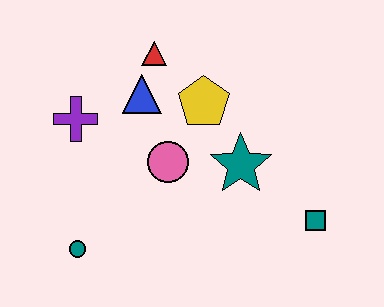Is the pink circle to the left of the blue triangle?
No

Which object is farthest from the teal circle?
The teal square is farthest from the teal circle.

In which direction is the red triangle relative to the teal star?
The red triangle is above the teal star.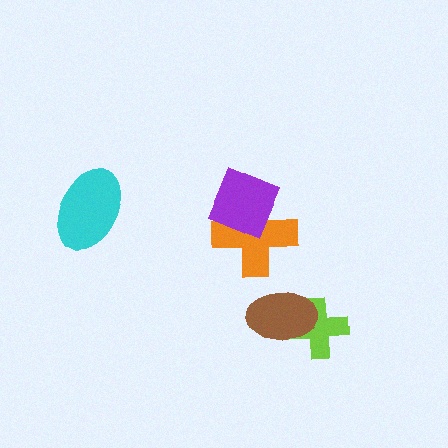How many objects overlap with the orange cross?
1 object overlaps with the orange cross.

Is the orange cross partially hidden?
Yes, it is partially covered by another shape.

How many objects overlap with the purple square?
1 object overlaps with the purple square.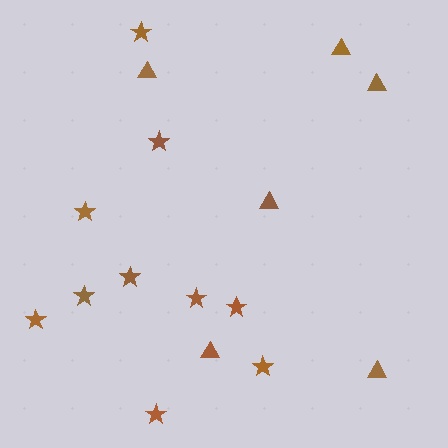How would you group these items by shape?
There are 2 groups: one group of stars (10) and one group of triangles (6).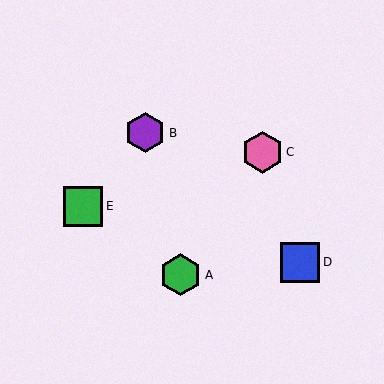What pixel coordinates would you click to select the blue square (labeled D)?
Click at (300, 262) to select the blue square D.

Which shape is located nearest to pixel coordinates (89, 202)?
The green square (labeled E) at (83, 206) is nearest to that location.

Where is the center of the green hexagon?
The center of the green hexagon is at (181, 275).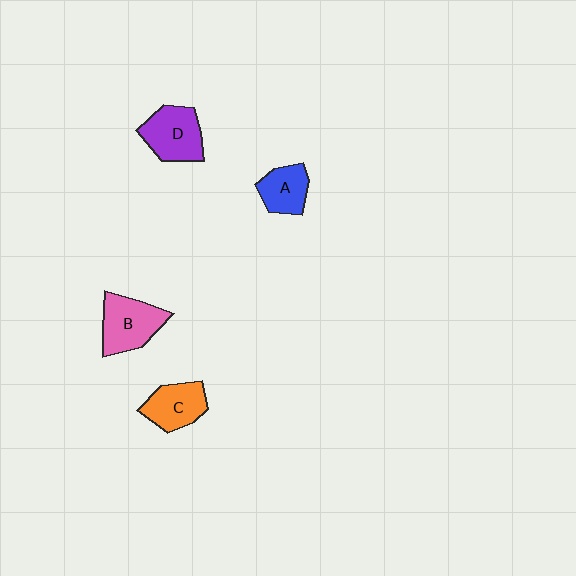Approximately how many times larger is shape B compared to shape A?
Approximately 1.4 times.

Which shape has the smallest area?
Shape A (blue).